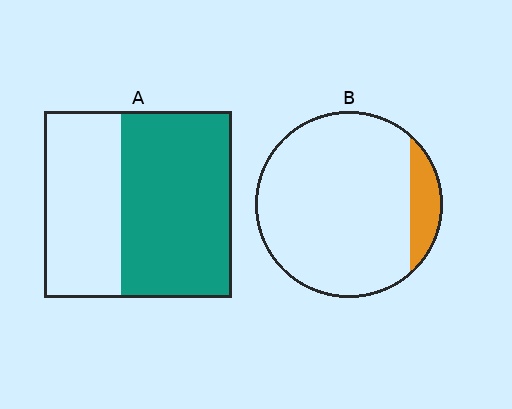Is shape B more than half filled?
No.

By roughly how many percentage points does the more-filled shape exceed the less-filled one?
By roughly 45 percentage points (A over B).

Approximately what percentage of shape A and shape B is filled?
A is approximately 60% and B is approximately 10%.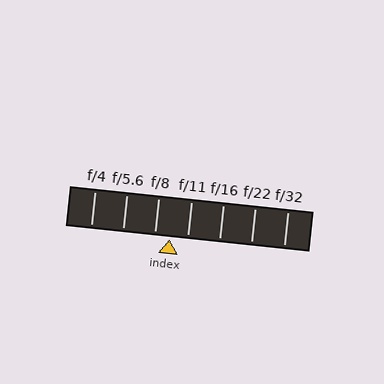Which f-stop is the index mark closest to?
The index mark is closest to f/8.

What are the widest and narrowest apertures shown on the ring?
The widest aperture shown is f/4 and the narrowest is f/32.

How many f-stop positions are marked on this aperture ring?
There are 7 f-stop positions marked.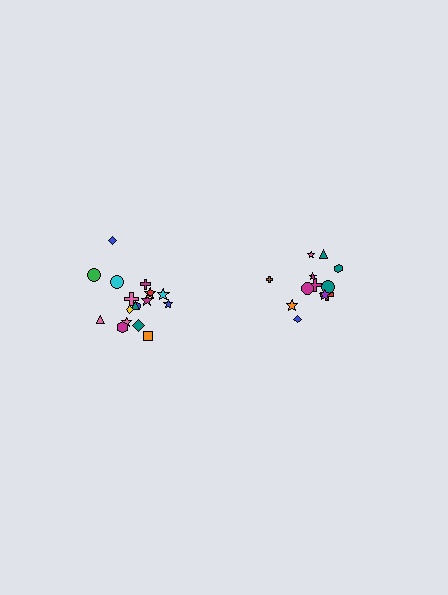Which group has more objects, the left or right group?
The left group.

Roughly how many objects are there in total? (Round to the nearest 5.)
Roughly 30 objects in total.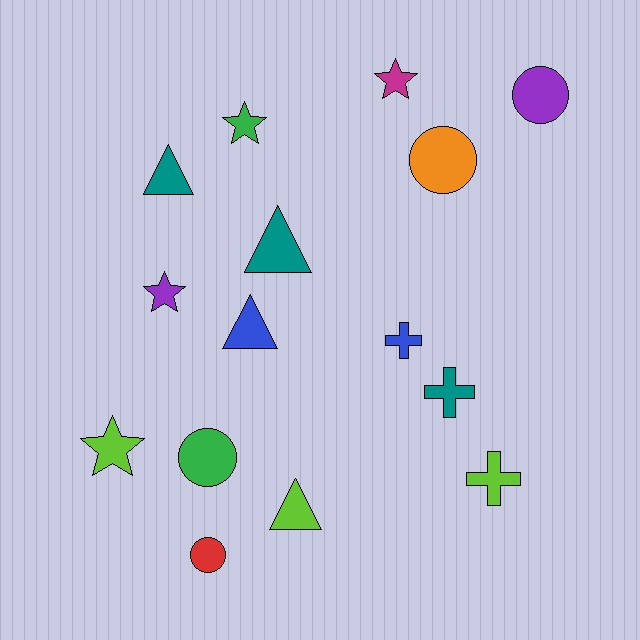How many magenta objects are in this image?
There is 1 magenta object.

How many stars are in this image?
There are 4 stars.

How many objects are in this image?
There are 15 objects.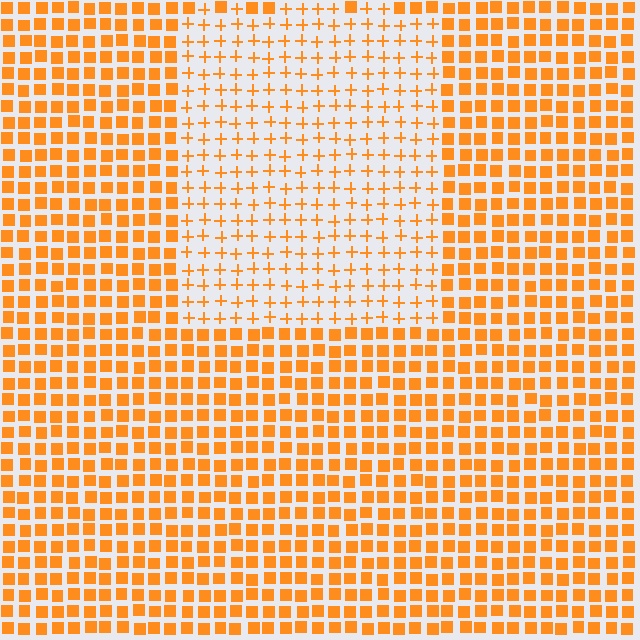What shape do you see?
I see a rectangle.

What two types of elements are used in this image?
The image uses plus signs inside the rectangle region and squares outside it.